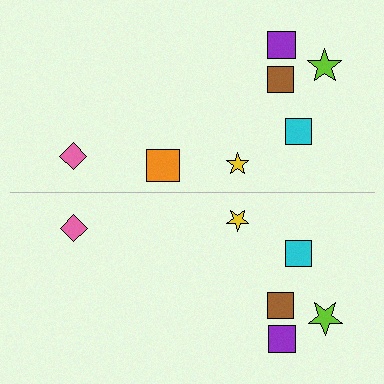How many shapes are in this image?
There are 13 shapes in this image.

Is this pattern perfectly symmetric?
No, the pattern is not perfectly symmetric. A orange square is missing from the bottom side.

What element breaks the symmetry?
A orange square is missing from the bottom side.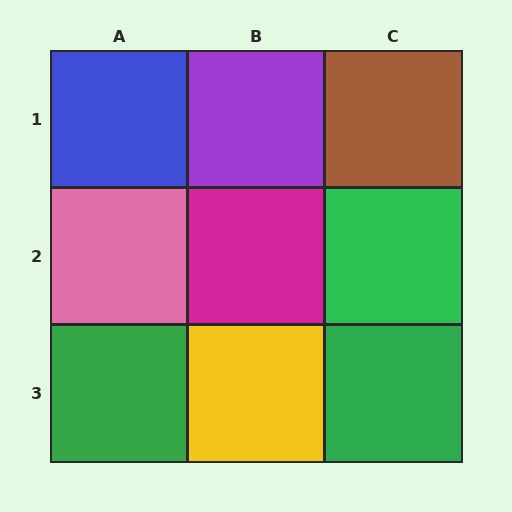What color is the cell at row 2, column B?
Magenta.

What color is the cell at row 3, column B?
Yellow.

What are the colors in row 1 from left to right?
Blue, purple, brown.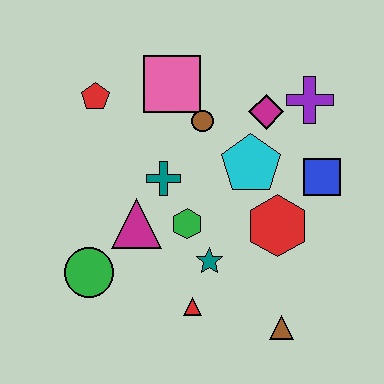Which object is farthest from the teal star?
The red pentagon is farthest from the teal star.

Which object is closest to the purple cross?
The magenta diamond is closest to the purple cross.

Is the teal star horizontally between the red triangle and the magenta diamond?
Yes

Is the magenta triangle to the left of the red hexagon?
Yes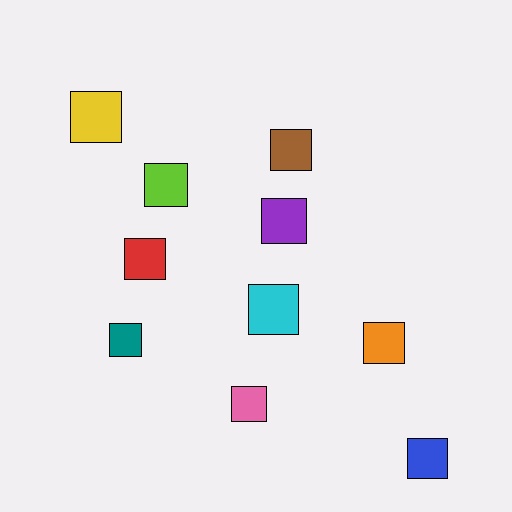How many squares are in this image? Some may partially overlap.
There are 10 squares.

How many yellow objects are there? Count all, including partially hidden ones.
There is 1 yellow object.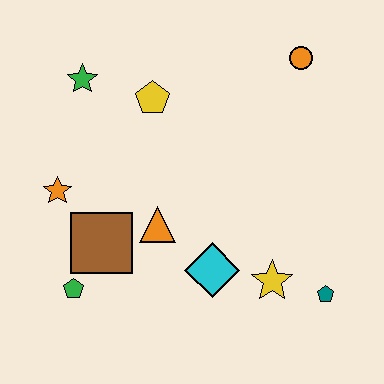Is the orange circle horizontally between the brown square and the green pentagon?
No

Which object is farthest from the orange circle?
The green pentagon is farthest from the orange circle.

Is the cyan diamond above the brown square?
No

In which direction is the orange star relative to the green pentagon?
The orange star is above the green pentagon.